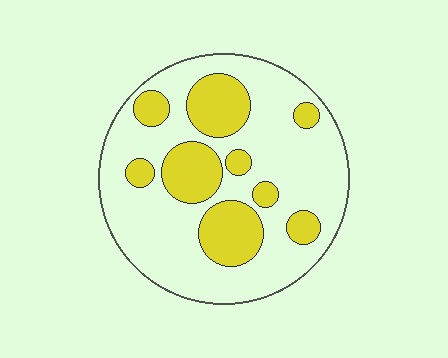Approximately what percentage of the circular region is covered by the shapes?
Approximately 30%.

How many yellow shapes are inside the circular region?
9.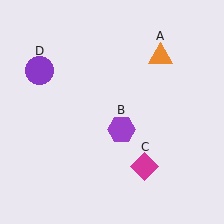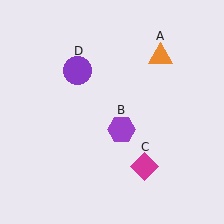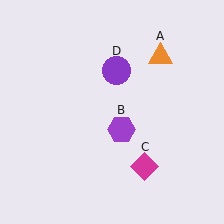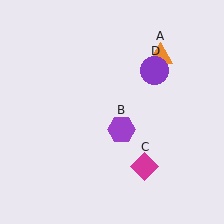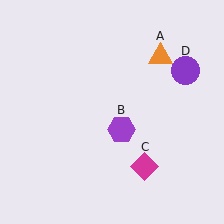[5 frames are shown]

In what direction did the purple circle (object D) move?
The purple circle (object D) moved right.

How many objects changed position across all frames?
1 object changed position: purple circle (object D).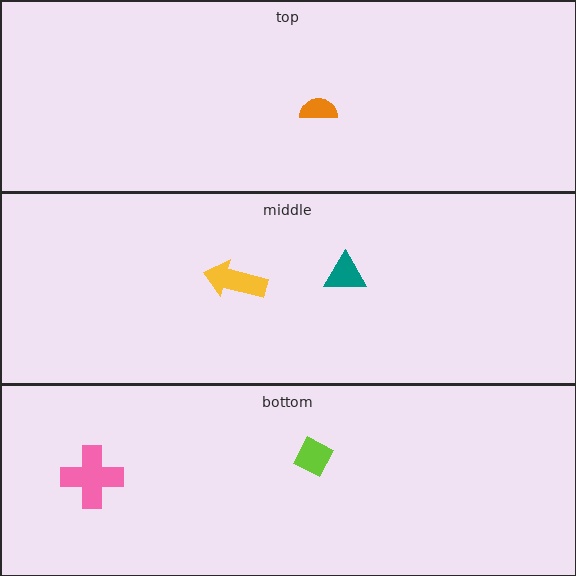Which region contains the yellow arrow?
The middle region.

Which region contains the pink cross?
The bottom region.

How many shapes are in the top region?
1.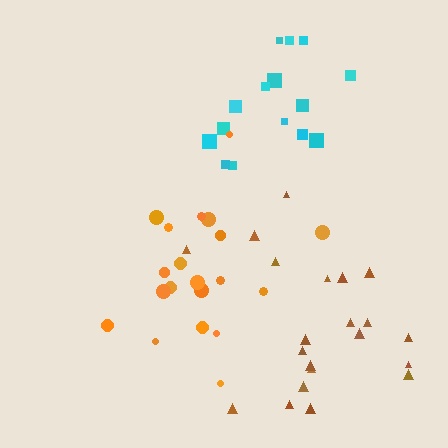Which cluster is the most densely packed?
Orange.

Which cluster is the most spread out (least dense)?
Brown.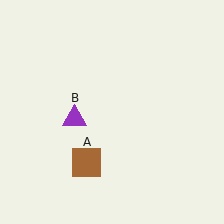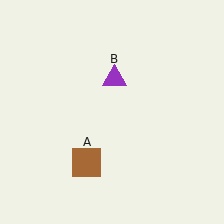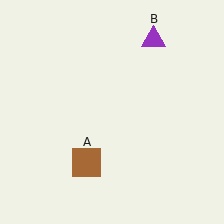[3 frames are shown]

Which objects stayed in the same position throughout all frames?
Brown square (object A) remained stationary.